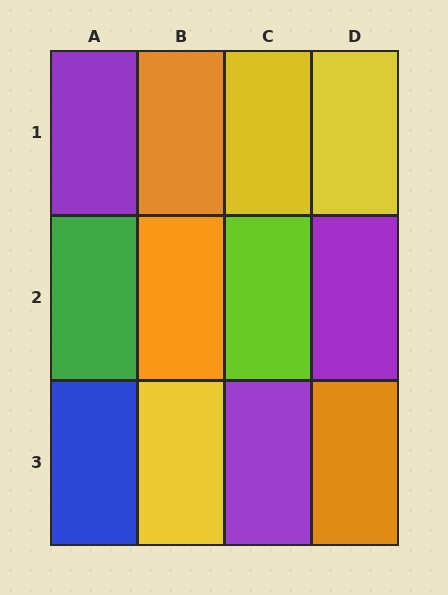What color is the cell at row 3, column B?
Yellow.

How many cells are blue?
1 cell is blue.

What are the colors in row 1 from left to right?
Purple, orange, yellow, yellow.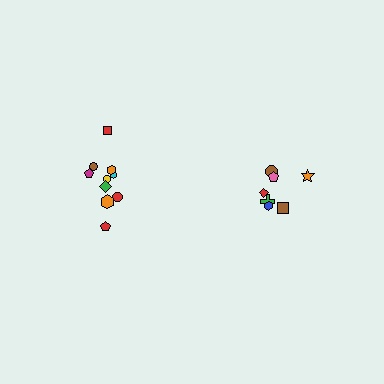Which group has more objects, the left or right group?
The left group.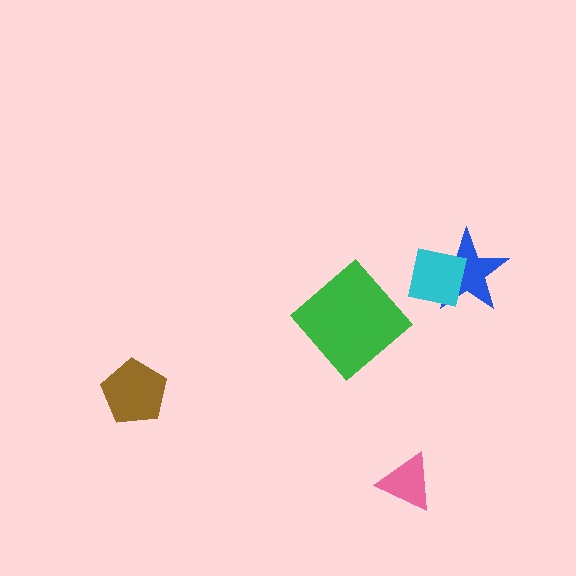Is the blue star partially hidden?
Yes, it is partially covered by another shape.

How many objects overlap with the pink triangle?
0 objects overlap with the pink triangle.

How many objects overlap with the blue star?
1 object overlaps with the blue star.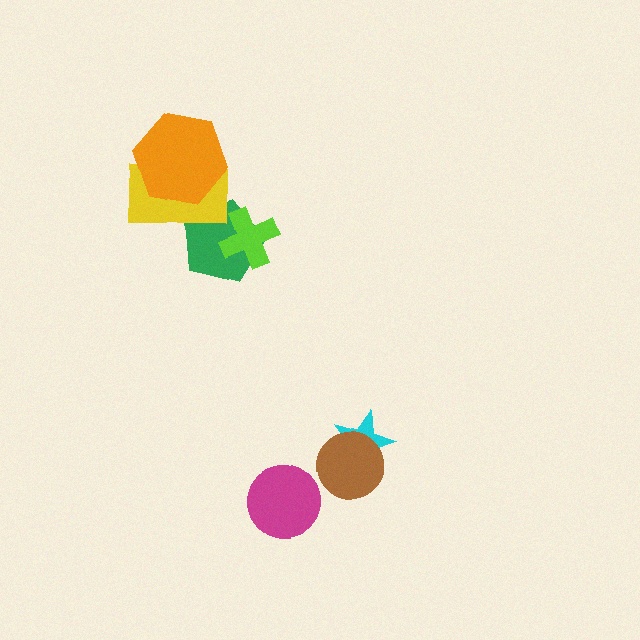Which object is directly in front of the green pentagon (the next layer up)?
The yellow rectangle is directly in front of the green pentagon.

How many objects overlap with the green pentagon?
2 objects overlap with the green pentagon.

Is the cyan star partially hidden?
Yes, it is partially covered by another shape.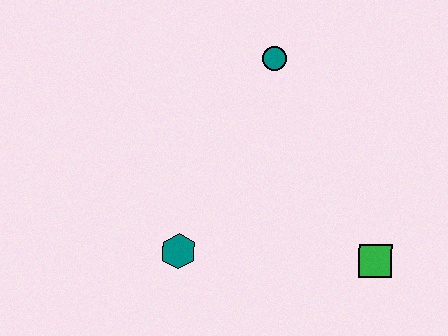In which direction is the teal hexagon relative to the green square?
The teal hexagon is to the left of the green square.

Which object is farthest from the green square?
The teal circle is farthest from the green square.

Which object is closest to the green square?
The teal hexagon is closest to the green square.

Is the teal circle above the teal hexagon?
Yes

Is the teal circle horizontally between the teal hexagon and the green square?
Yes